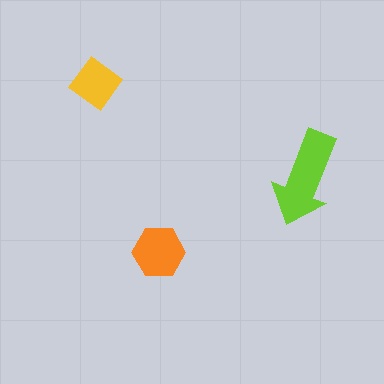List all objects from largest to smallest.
The lime arrow, the orange hexagon, the yellow diamond.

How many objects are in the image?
There are 3 objects in the image.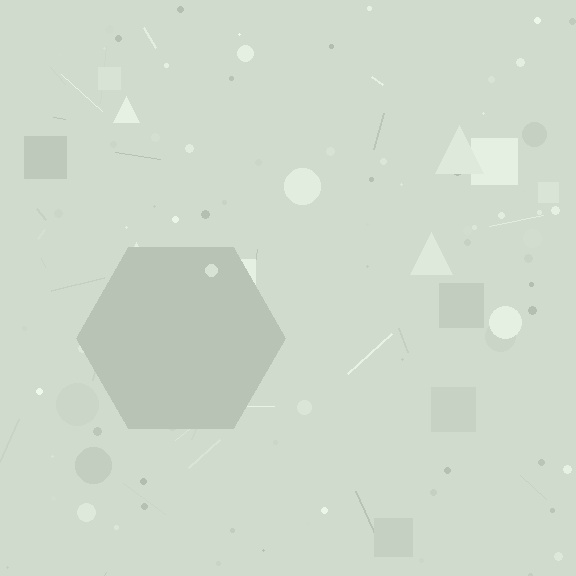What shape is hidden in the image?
A hexagon is hidden in the image.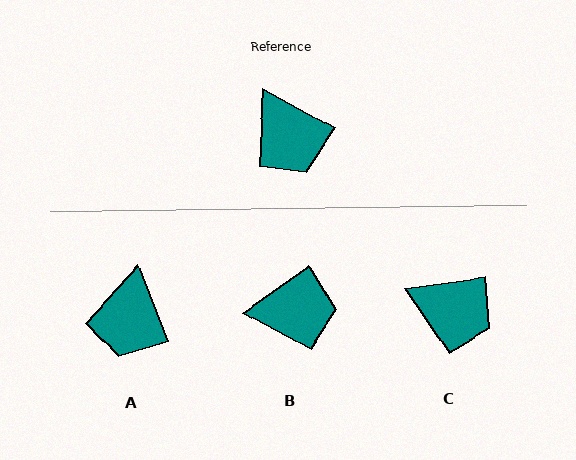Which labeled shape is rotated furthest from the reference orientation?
B, about 64 degrees away.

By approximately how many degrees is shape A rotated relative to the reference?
Approximately 39 degrees clockwise.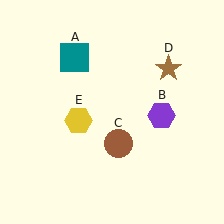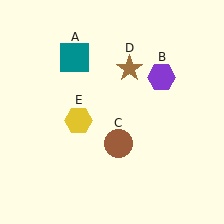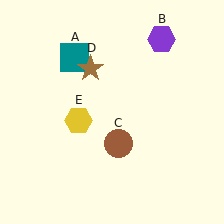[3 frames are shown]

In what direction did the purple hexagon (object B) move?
The purple hexagon (object B) moved up.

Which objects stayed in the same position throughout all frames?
Teal square (object A) and brown circle (object C) and yellow hexagon (object E) remained stationary.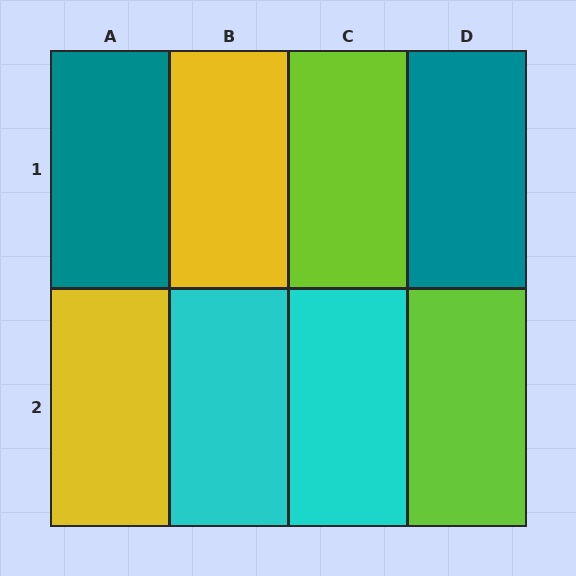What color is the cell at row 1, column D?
Teal.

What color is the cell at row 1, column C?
Lime.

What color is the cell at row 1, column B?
Yellow.